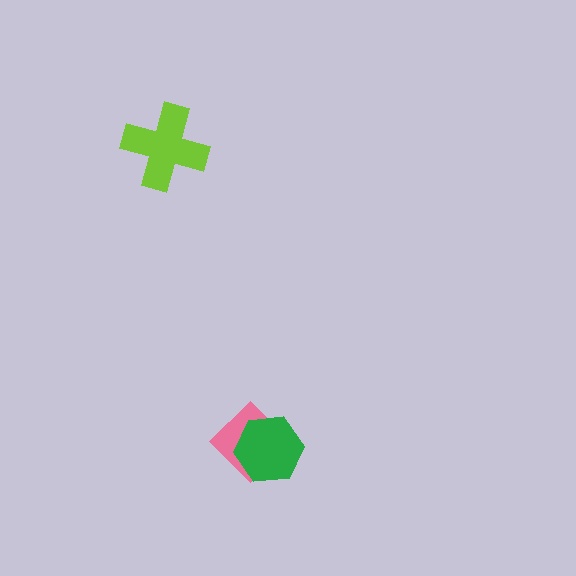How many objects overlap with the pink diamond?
1 object overlaps with the pink diamond.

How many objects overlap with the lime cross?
0 objects overlap with the lime cross.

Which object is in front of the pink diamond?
The green hexagon is in front of the pink diamond.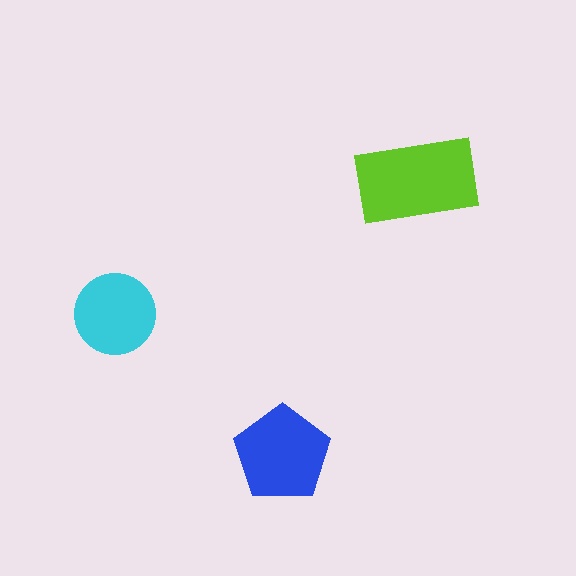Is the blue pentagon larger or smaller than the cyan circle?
Larger.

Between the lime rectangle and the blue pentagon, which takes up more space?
The lime rectangle.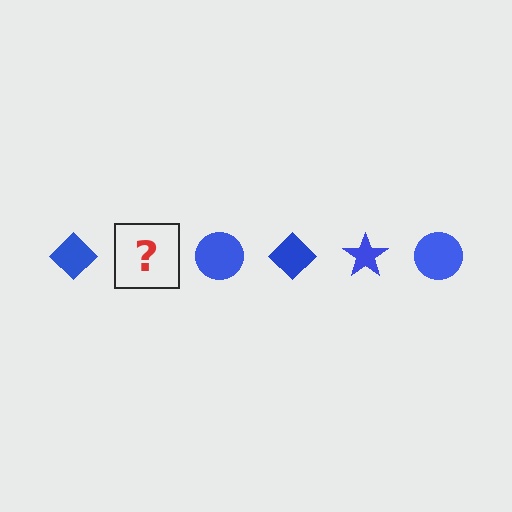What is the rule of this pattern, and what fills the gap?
The rule is that the pattern cycles through diamond, star, circle shapes in blue. The gap should be filled with a blue star.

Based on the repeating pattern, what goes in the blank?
The blank should be a blue star.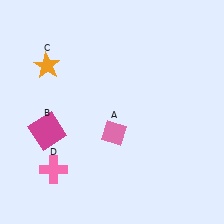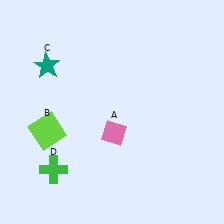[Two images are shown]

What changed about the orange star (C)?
In Image 1, C is orange. In Image 2, it changed to teal.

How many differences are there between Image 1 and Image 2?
There are 3 differences between the two images.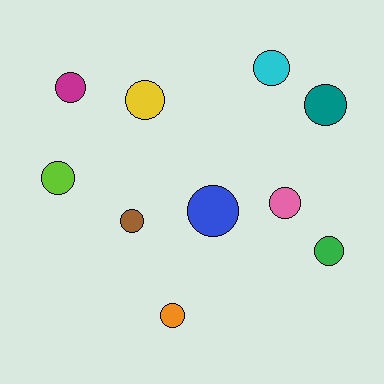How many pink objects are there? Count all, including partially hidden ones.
There is 1 pink object.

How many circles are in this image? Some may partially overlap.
There are 10 circles.